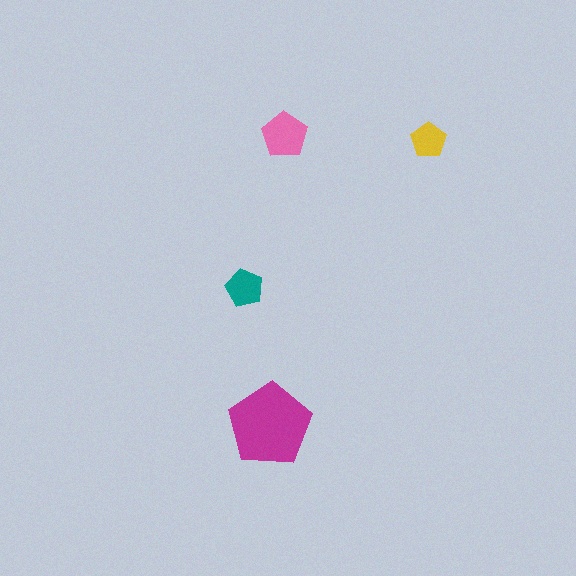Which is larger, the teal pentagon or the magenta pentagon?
The magenta one.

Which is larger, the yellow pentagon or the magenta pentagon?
The magenta one.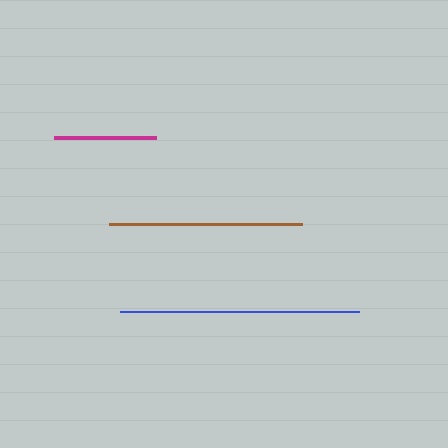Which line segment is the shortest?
The magenta line is the shortest at approximately 101 pixels.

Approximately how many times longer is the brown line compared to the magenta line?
The brown line is approximately 1.9 times the length of the magenta line.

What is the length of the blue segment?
The blue segment is approximately 239 pixels long.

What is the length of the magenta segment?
The magenta segment is approximately 101 pixels long.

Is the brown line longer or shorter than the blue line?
The blue line is longer than the brown line.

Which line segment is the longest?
The blue line is the longest at approximately 239 pixels.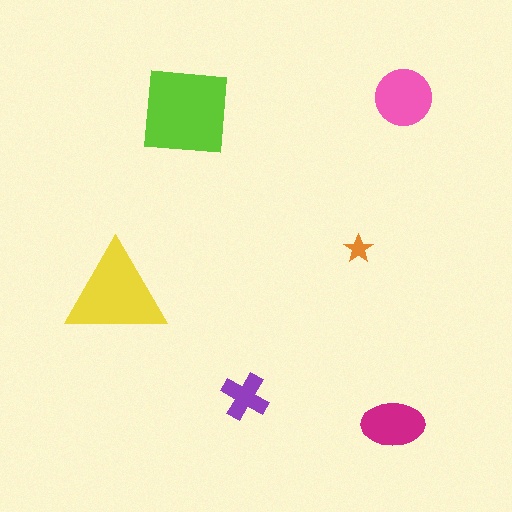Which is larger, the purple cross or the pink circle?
The pink circle.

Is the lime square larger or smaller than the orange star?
Larger.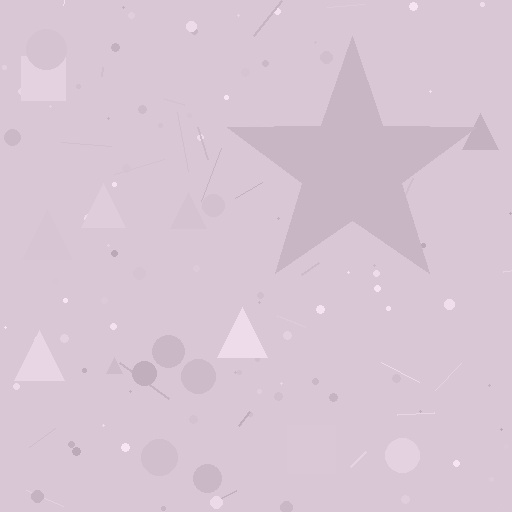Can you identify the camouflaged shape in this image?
The camouflaged shape is a star.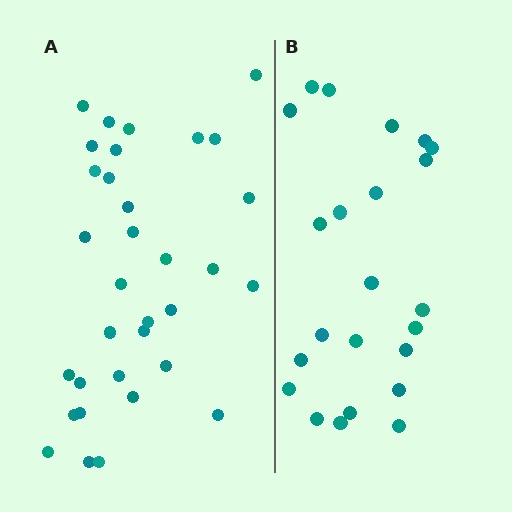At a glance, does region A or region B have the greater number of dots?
Region A (the left region) has more dots.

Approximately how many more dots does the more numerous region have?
Region A has roughly 10 or so more dots than region B.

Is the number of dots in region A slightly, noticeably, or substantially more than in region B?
Region A has noticeably more, but not dramatically so. The ratio is roughly 1.4 to 1.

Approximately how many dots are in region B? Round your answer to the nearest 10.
About 20 dots. (The exact count is 23, which rounds to 20.)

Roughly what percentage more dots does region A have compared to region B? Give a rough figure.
About 45% more.